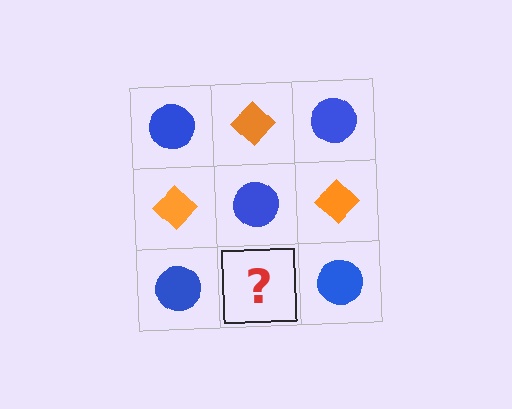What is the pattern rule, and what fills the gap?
The rule is that it alternates blue circle and orange diamond in a checkerboard pattern. The gap should be filled with an orange diamond.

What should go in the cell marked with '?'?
The missing cell should contain an orange diamond.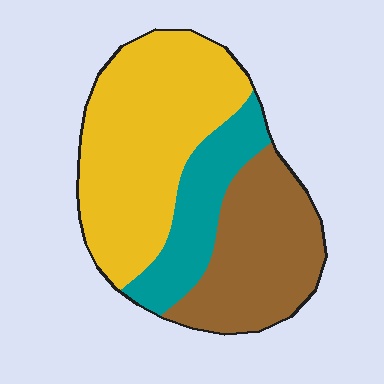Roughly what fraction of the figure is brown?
Brown takes up about one third (1/3) of the figure.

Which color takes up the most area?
Yellow, at roughly 50%.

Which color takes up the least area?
Teal, at roughly 20%.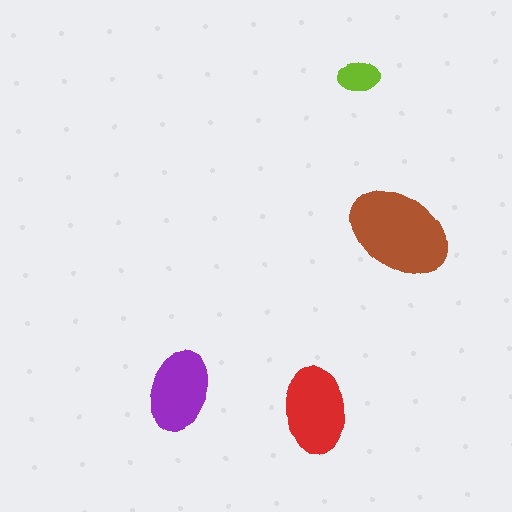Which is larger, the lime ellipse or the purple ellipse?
The purple one.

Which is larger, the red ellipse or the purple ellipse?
The red one.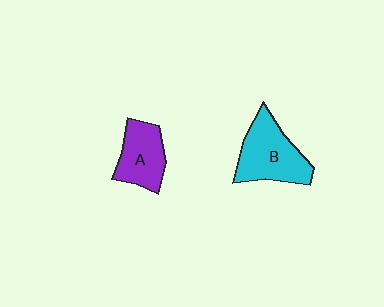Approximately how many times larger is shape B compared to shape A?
Approximately 1.3 times.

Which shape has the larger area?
Shape B (cyan).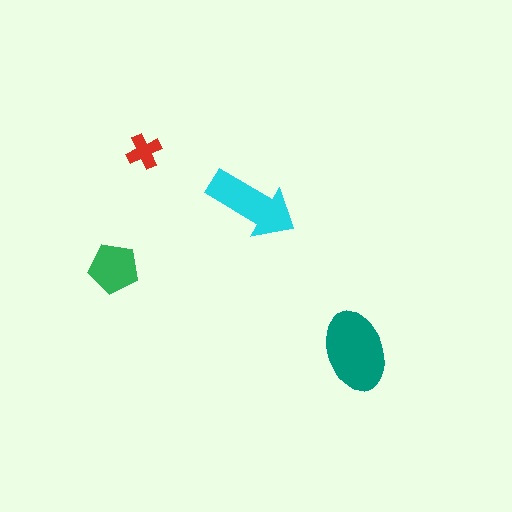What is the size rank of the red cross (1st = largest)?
4th.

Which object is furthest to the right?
The teal ellipse is rightmost.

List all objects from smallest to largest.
The red cross, the green pentagon, the cyan arrow, the teal ellipse.